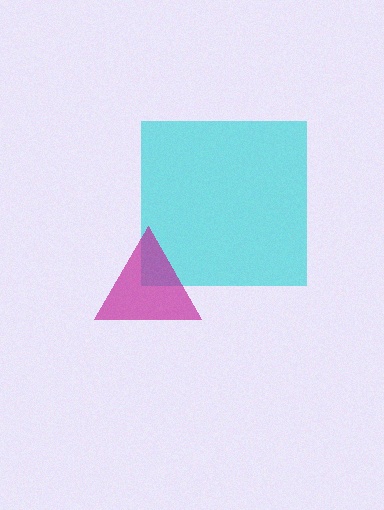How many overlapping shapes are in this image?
There are 2 overlapping shapes in the image.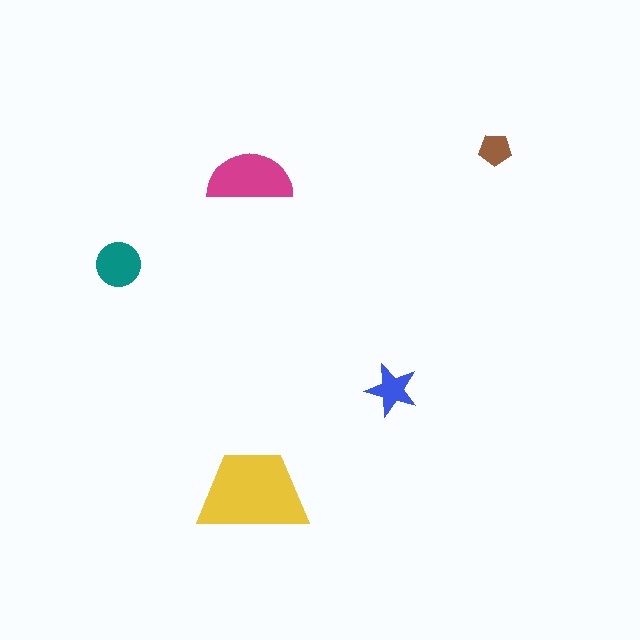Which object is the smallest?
The brown pentagon.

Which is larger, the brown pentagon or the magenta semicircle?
The magenta semicircle.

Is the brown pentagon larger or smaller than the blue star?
Smaller.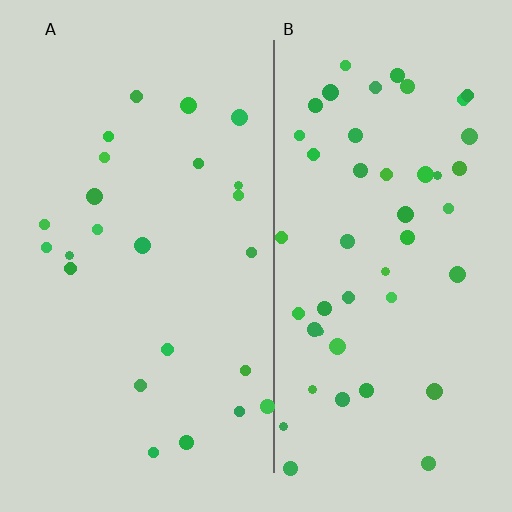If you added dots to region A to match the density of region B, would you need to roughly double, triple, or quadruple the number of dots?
Approximately double.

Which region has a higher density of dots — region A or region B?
B (the right).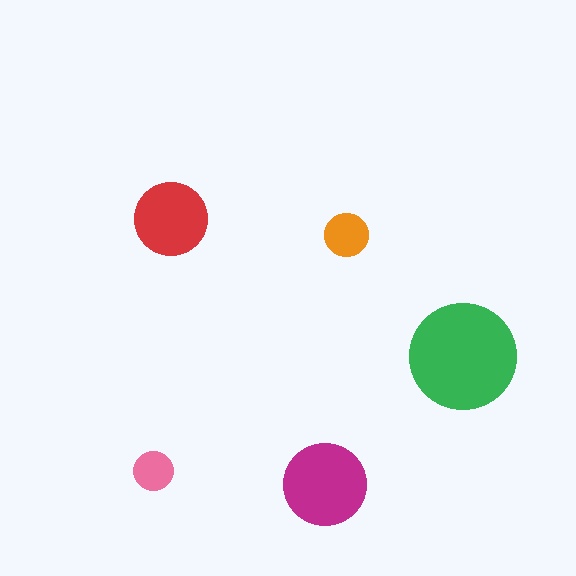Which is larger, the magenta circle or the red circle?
The magenta one.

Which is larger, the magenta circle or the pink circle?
The magenta one.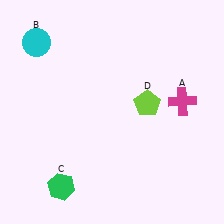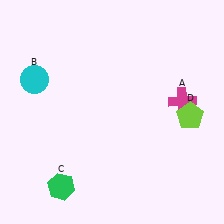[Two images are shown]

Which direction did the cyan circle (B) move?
The cyan circle (B) moved down.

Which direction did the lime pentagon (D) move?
The lime pentagon (D) moved right.